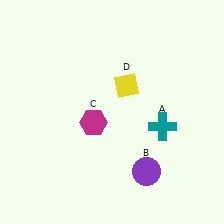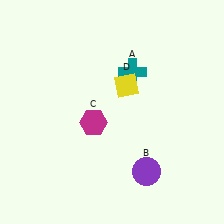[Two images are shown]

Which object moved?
The teal cross (A) moved up.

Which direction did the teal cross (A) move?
The teal cross (A) moved up.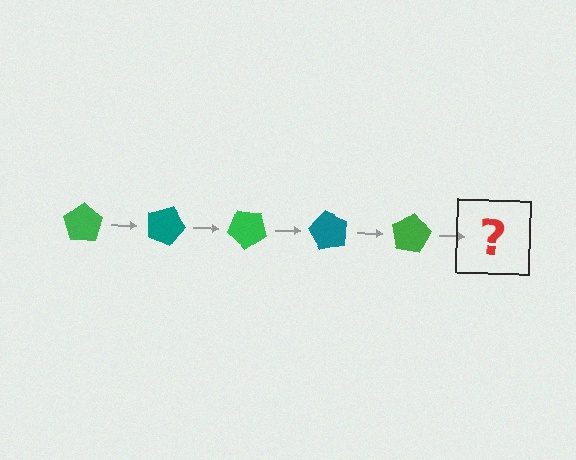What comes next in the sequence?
The next element should be a teal pentagon, rotated 100 degrees from the start.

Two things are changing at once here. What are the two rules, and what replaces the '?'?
The two rules are that it rotates 20 degrees each step and the color cycles through green and teal. The '?' should be a teal pentagon, rotated 100 degrees from the start.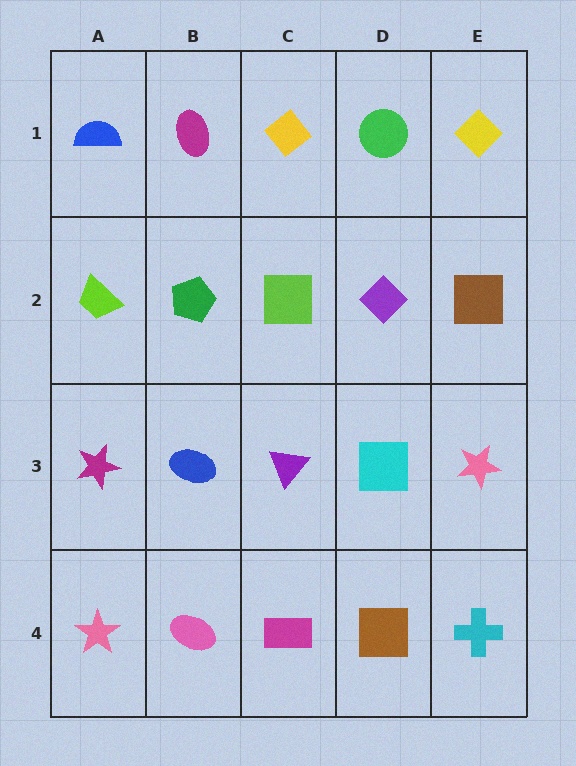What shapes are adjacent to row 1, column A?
A lime trapezoid (row 2, column A), a magenta ellipse (row 1, column B).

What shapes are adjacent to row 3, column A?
A lime trapezoid (row 2, column A), a pink star (row 4, column A), a blue ellipse (row 3, column B).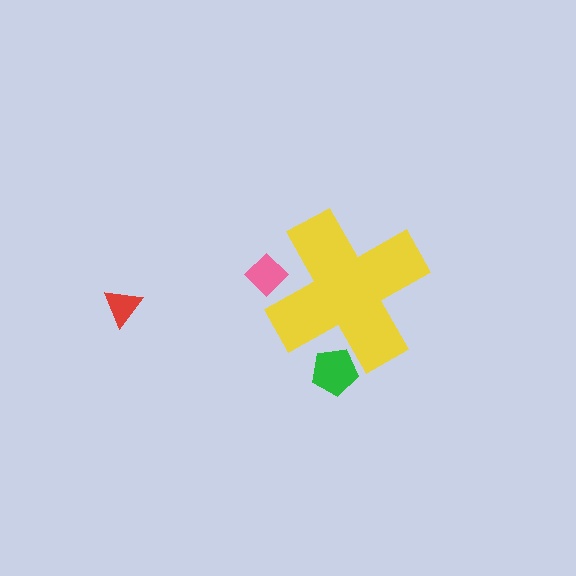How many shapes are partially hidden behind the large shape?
2 shapes are partially hidden.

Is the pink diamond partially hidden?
Yes, the pink diamond is partially hidden behind the yellow cross.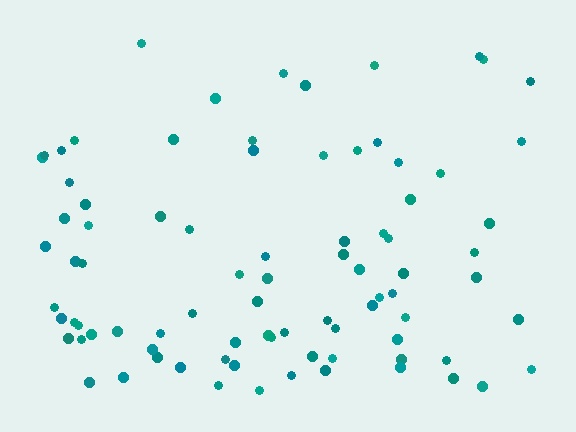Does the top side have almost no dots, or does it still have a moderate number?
Still a moderate number, just noticeably fewer than the bottom.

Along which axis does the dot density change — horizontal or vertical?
Vertical.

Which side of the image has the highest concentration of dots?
The bottom.